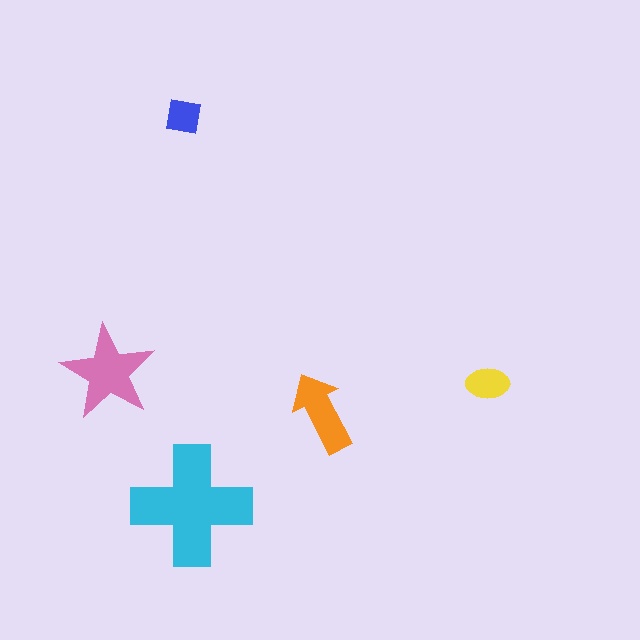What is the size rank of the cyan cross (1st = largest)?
1st.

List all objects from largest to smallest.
The cyan cross, the pink star, the orange arrow, the yellow ellipse, the blue square.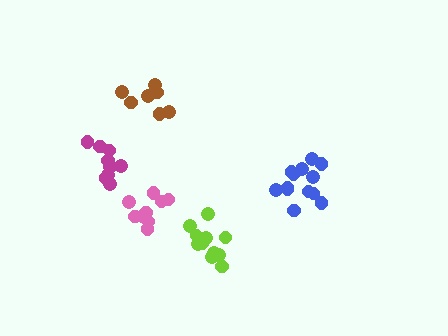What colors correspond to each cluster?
The clusters are colored: blue, pink, brown, magenta, lime.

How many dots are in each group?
Group 1: 13 dots, Group 2: 10 dots, Group 3: 7 dots, Group 4: 9 dots, Group 5: 12 dots (51 total).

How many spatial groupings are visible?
There are 5 spatial groupings.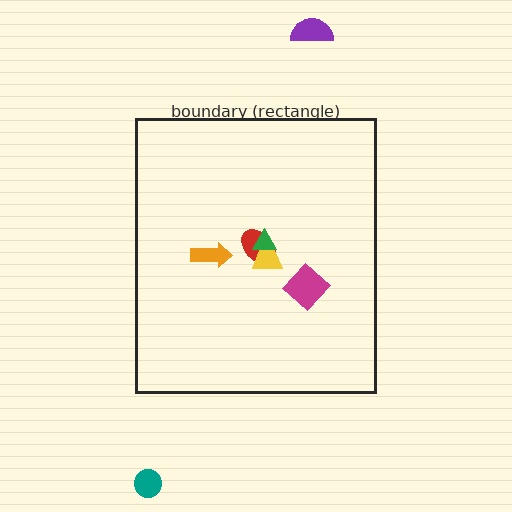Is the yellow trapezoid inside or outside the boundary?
Inside.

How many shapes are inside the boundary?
5 inside, 2 outside.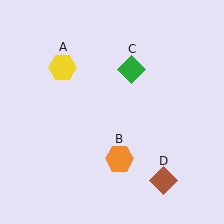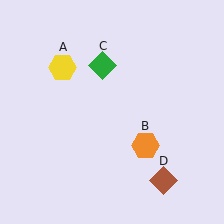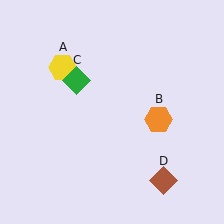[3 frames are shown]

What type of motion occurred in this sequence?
The orange hexagon (object B), green diamond (object C) rotated counterclockwise around the center of the scene.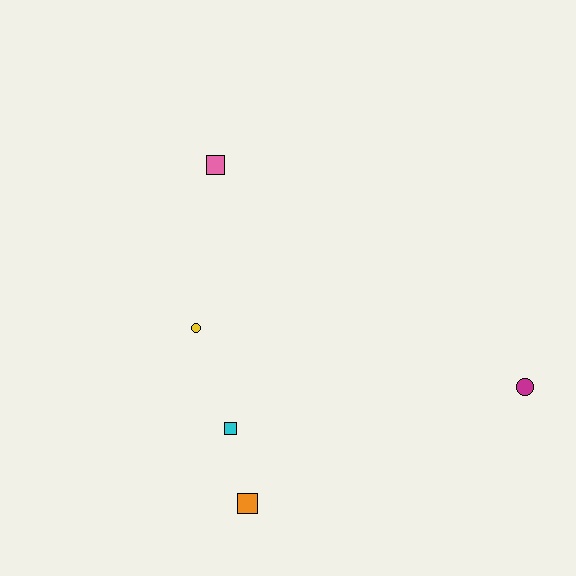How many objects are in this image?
There are 5 objects.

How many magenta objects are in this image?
There is 1 magenta object.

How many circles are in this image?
There are 2 circles.